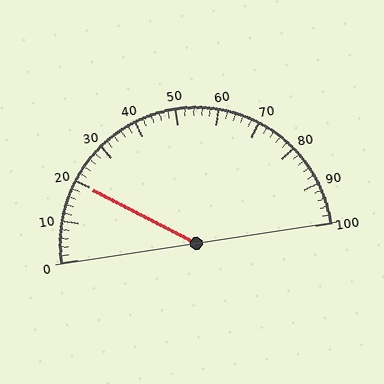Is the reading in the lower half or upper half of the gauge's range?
The reading is in the lower half of the range (0 to 100).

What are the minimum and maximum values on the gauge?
The gauge ranges from 0 to 100.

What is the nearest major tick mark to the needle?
The nearest major tick mark is 20.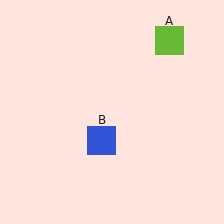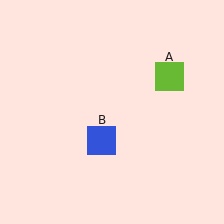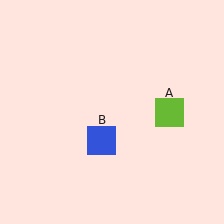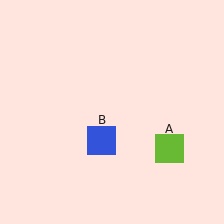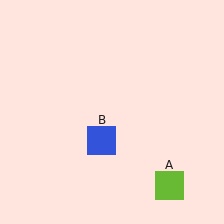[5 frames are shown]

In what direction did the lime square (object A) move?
The lime square (object A) moved down.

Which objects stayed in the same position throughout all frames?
Blue square (object B) remained stationary.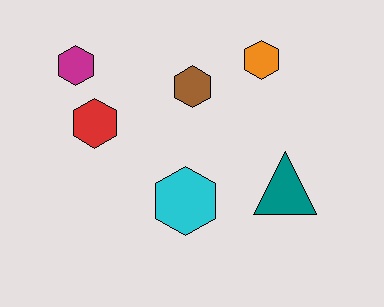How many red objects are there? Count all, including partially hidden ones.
There is 1 red object.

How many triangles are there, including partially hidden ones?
There is 1 triangle.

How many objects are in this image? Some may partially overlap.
There are 6 objects.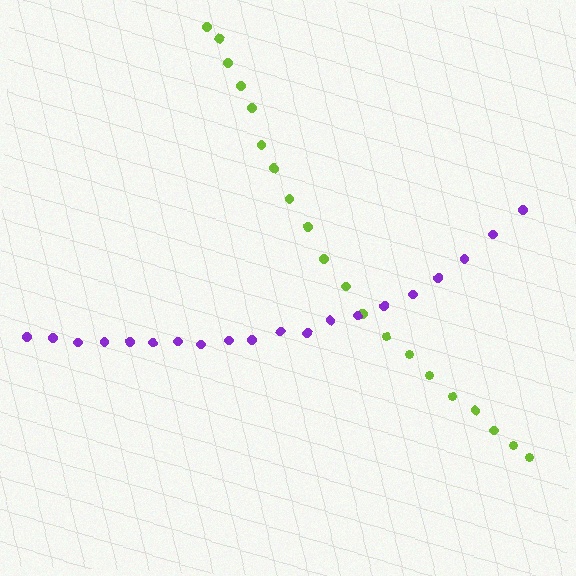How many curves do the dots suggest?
There are 2 distinct paths.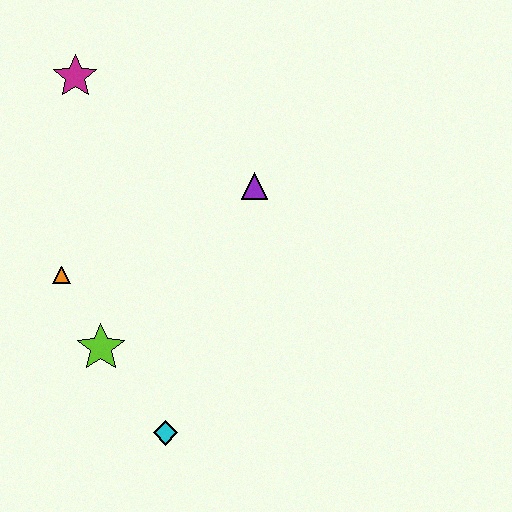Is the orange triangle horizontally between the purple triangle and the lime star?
No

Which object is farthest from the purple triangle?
The cyan diamond is farthest from the purple triangle.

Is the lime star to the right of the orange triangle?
Yes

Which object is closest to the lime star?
The orange triangle is closest to the lime star.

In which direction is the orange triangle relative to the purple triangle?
The orange triangle is to the left of the purple triangle.